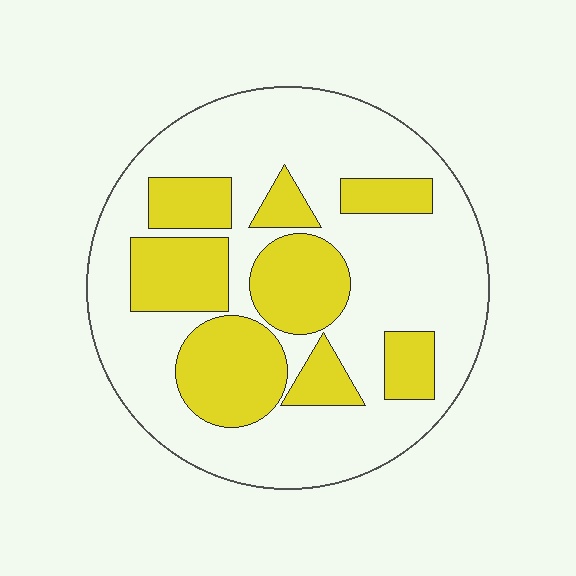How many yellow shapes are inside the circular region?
8.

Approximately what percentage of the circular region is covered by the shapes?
Approximately 35%.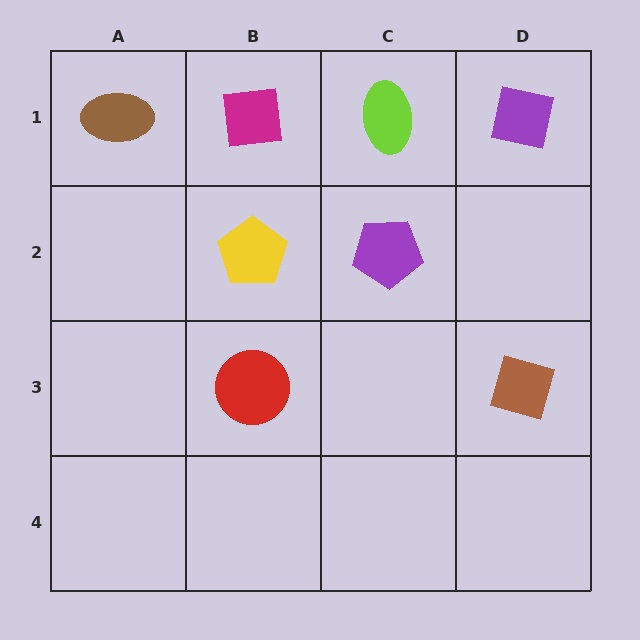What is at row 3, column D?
A brown diamond.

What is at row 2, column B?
A yellow pentagon.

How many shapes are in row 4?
0 shapes.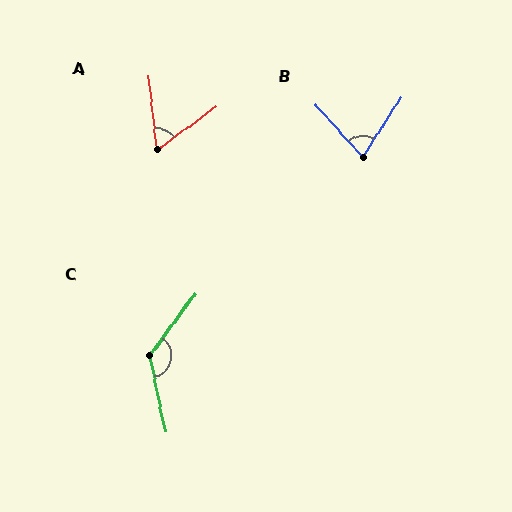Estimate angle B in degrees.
Approximately 75 degrees.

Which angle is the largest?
C, at approximately 132 degrees.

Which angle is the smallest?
A, at approximately 60 degrees.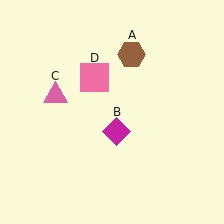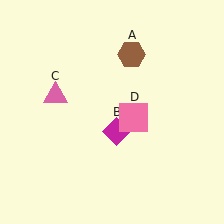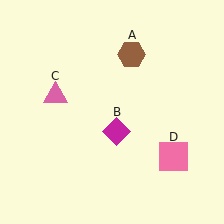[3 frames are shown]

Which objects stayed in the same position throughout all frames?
Brown hexagon (object A) and magenta diamond (object B) and pink triangle (object C) remained stationary.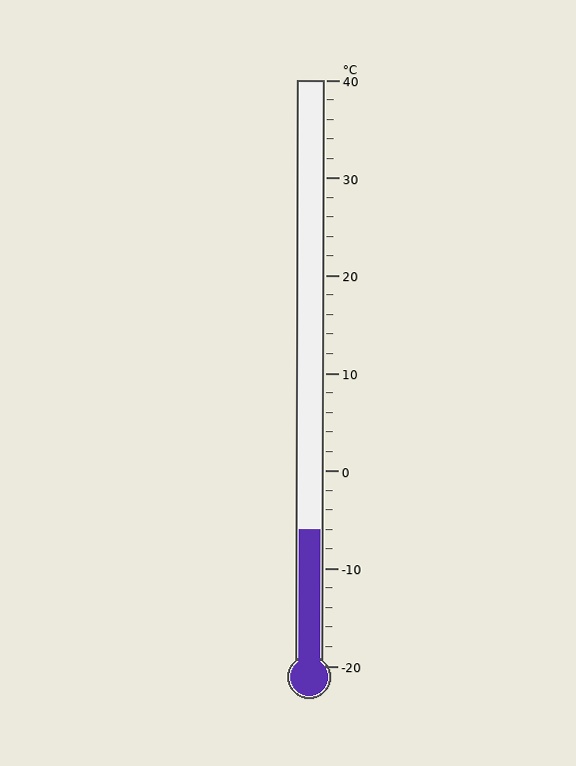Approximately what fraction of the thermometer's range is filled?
The thermometer is filled to approximately 25% of its range.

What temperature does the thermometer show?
The thermometer shows approximately -6°C.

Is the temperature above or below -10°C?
The temperature is above -10°C.